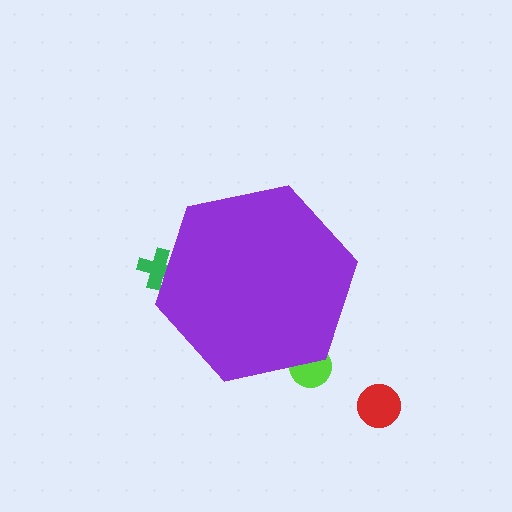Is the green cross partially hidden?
Yes, the green cross is partially hidden behind the purple hexagon.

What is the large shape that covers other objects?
A purple hexagon.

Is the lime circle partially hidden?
Yes, the lime circle is partially hidden behind the purple hexagon.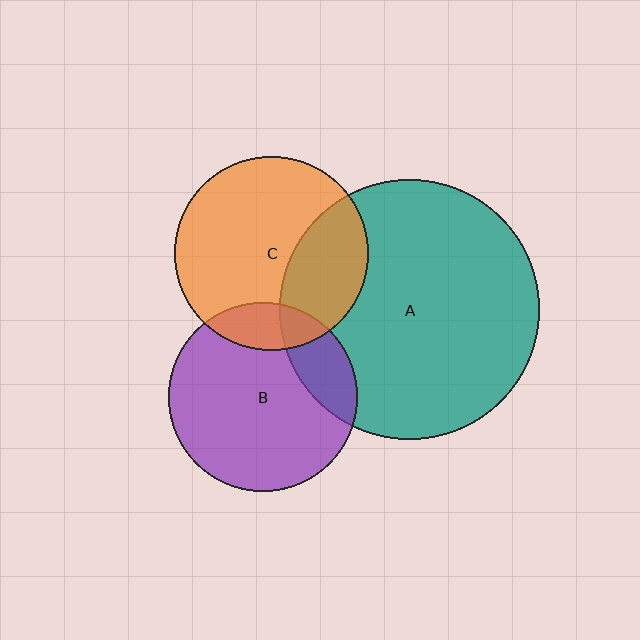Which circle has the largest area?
Circle A (teal).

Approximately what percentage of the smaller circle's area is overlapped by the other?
Approximately 15%.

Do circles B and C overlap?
Yes.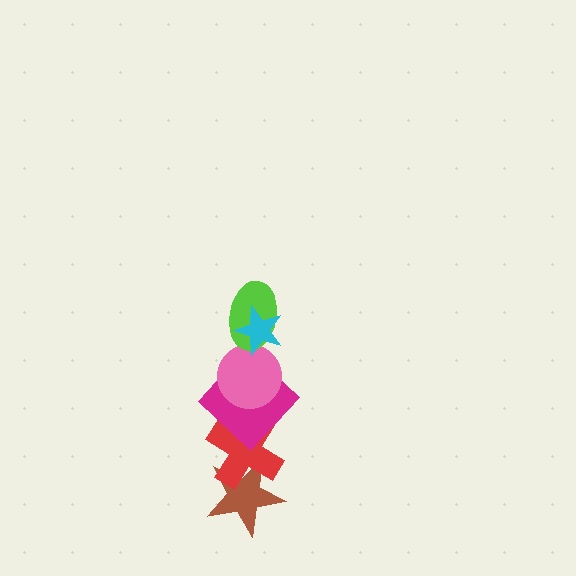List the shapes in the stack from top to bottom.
From top to bottom: the cyan star, the lime ellipse, the pink circle, the magenta diamond, the red cross, the brown star.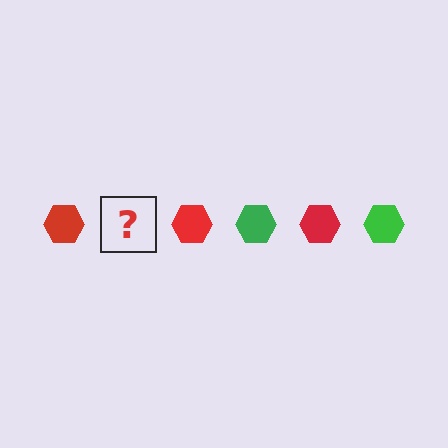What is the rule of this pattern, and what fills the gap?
The rule is that the pattern cycles through red, green hexagons. The gap should be filled with a green hexagon.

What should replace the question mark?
The question mark should be replaced with a green hexagon.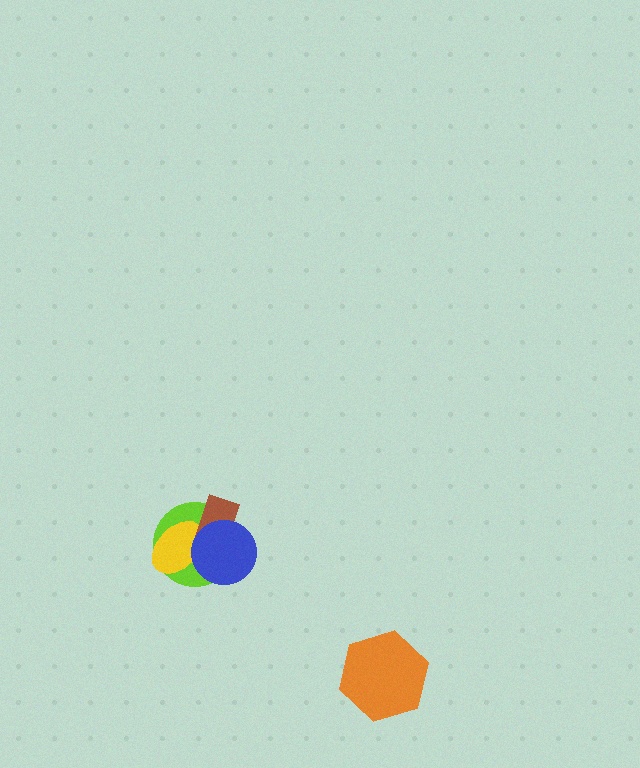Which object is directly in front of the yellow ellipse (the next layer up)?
The brown rectangle is directly in front of the yellow ellipse.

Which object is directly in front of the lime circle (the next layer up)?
The yellow ellipse is directly in front of the lime circle.